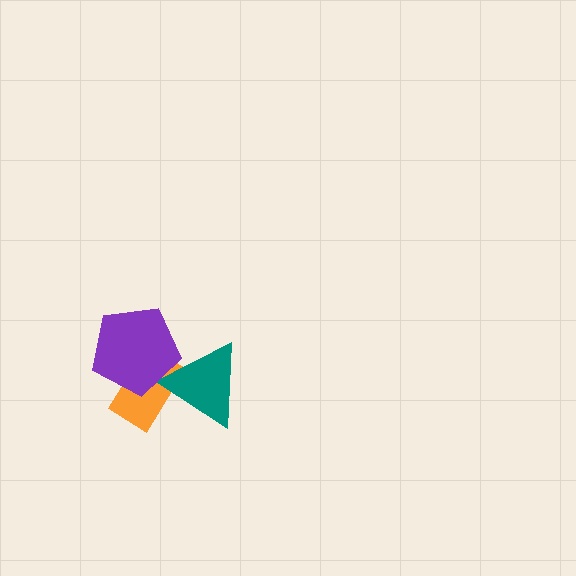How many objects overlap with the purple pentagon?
2 objects overlap with the purple pentagon.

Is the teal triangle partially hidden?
Yes, it is partially covered by another shape.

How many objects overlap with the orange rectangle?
2 objects overlap with the orange rectangle.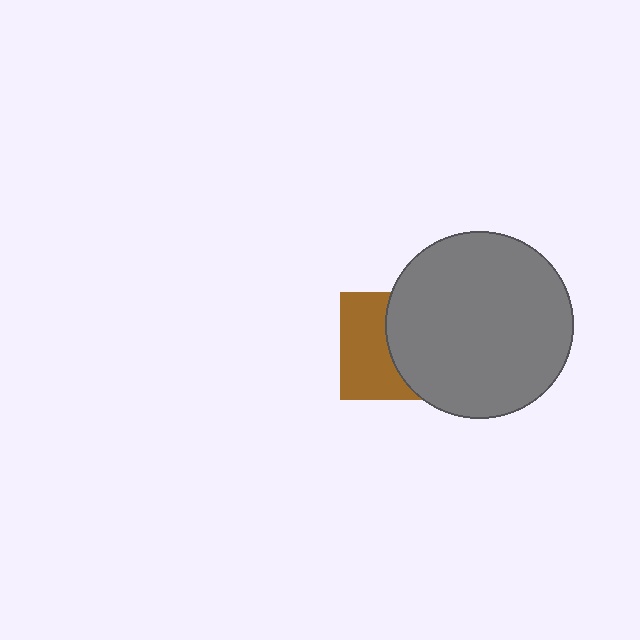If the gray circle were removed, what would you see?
You would see the complete brown square.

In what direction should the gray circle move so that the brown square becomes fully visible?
The gray circle should move right. That is the shortest direction to clear the overlap and leave the brown square fully visible.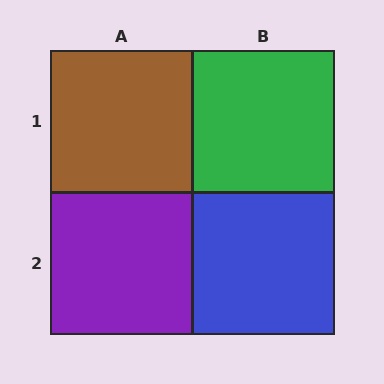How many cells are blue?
1 cell is blue.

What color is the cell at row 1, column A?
Brown.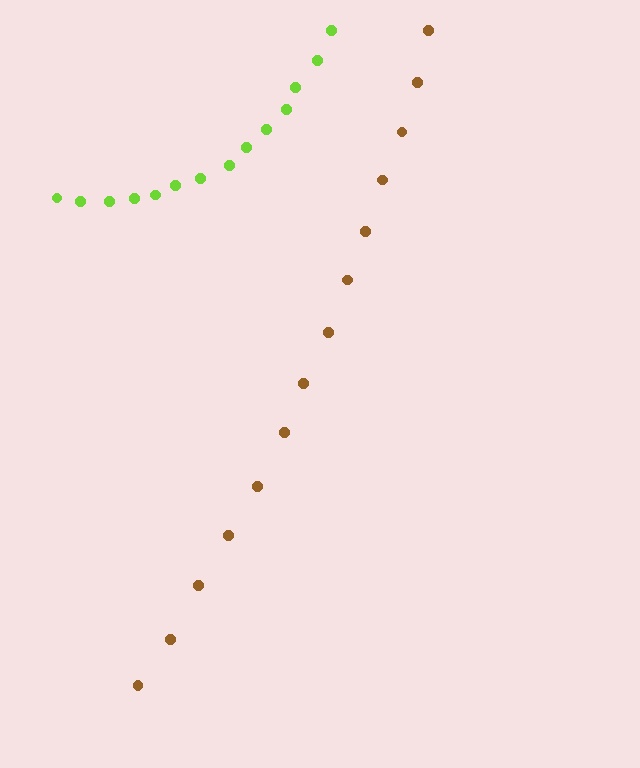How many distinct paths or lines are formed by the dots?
There are 2 distinct paths.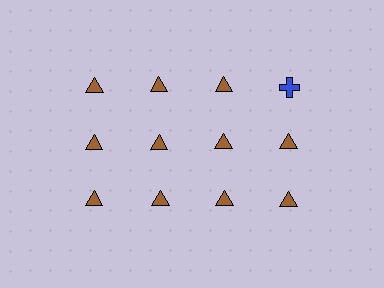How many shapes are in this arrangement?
There are 12 shapes arranged in a grid pattern.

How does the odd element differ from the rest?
It differs in both color (blue instead of brown) and shape (cross instead of triangle).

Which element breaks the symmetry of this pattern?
The blue cross in the top row, second from right column breaks the symmetry. All other shapes are brown triangles.